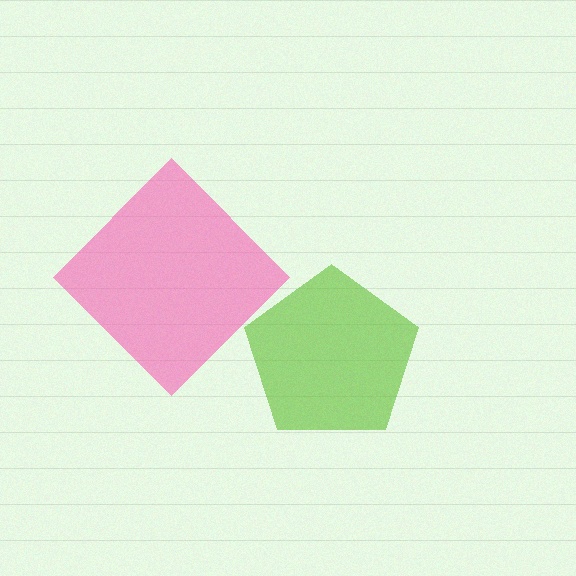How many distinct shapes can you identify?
There are 2 distinct shapes: a pink diamond, a lime pentagon.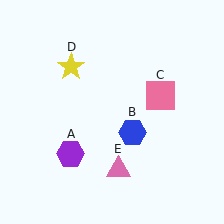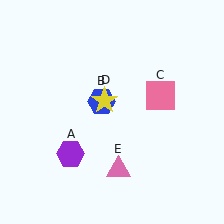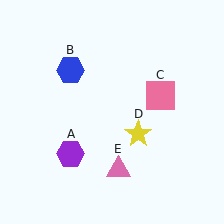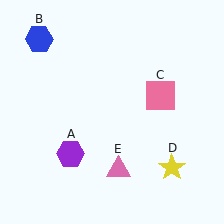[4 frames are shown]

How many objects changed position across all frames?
2 objects changed position: blue hexagon (object B), yellow star (object D).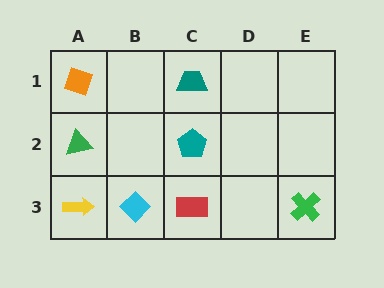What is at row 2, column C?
A teal pentagon.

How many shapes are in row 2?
2 shapes.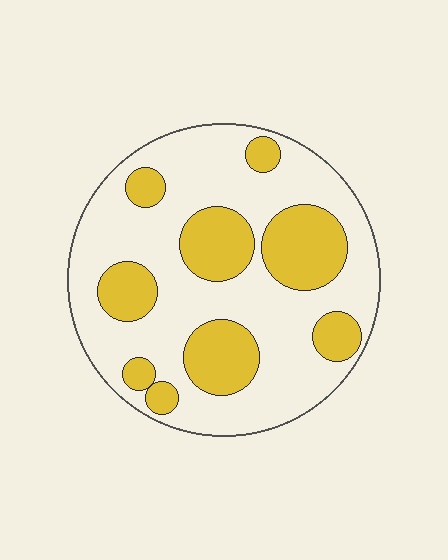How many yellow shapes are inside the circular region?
9.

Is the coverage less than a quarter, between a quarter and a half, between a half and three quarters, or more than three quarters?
Between a quarter and a half.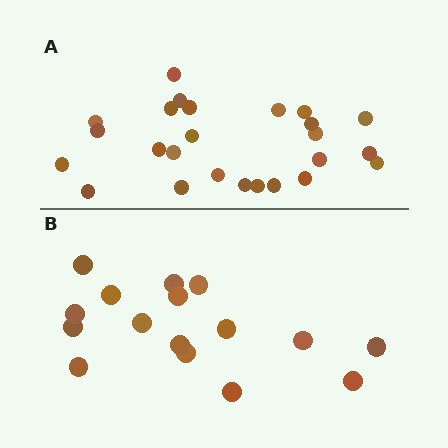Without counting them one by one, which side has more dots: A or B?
Region A (the top region) has more dots.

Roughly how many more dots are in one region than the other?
Region A has roughly 8 or so more dots than region B.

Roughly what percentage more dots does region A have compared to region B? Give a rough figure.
About 55% more.